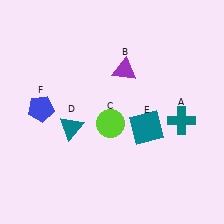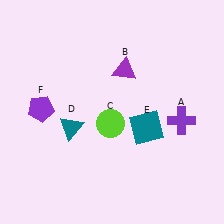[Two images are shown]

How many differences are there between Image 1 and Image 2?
There are 2 differences between the two images.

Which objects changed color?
A changed from teal to purple. F changed from blue to purple.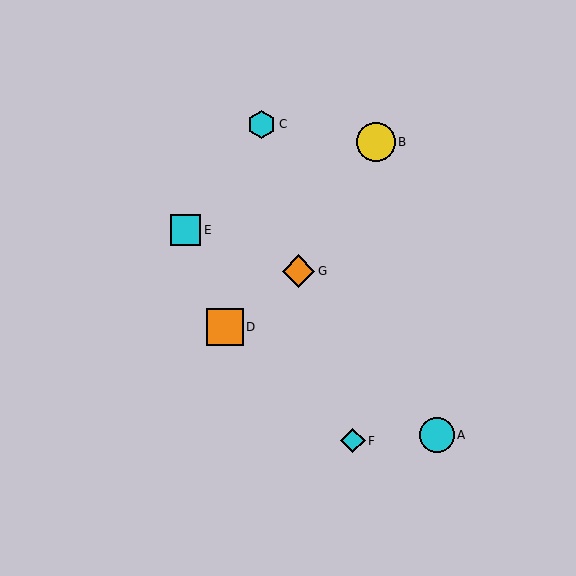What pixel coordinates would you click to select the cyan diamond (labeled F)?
Click at (353, 441) to select the cyan diamond F.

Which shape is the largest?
The yellow circle (labeled B) is the largest.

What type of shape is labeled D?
Shape D is an orange square.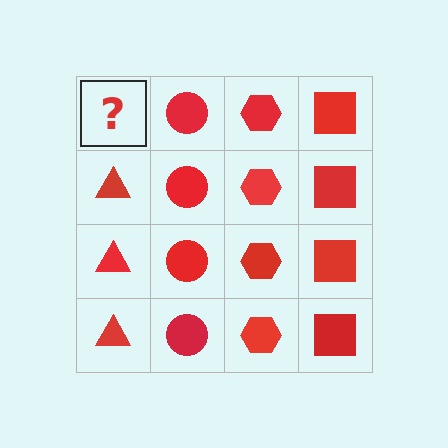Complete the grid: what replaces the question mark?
The question mark should be replaced with a red triangle.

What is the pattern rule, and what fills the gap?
The rule is that each column has a consistent shape. The gap should be filled with a red triangle.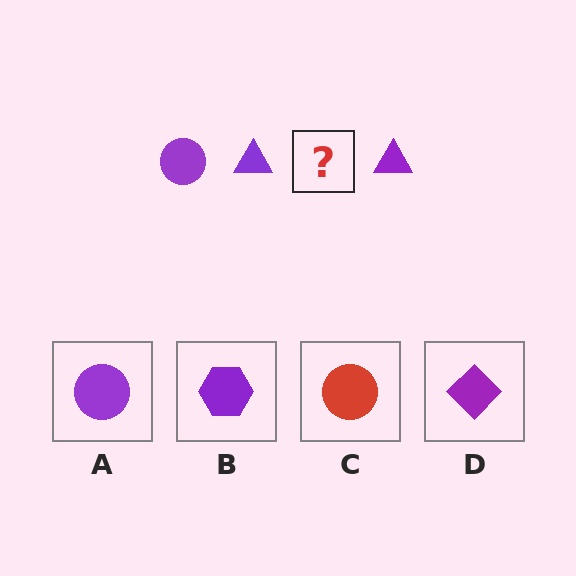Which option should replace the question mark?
Option A.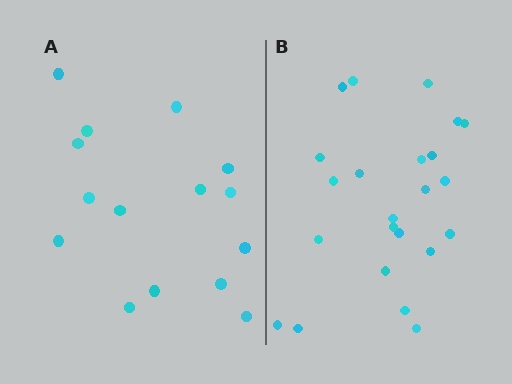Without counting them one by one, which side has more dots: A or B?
Region B (the right region) has more dots.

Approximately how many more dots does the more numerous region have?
Region B has roughly 8 or so more dots than region A.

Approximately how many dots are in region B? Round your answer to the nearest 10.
About 20 dots. (The exact count is 23, which rounds to 20.)